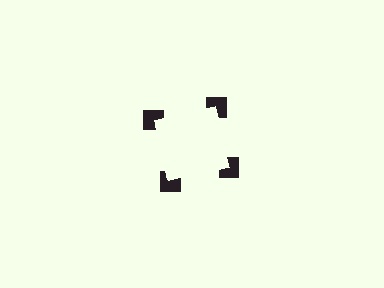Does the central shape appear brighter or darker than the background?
It typically appears slightly brighter than the background, even though no actual brightness change is drawn.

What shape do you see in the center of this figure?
An illusory square — its edges are inferred from the aligned wedge cuts in the notched squares, not physically drawn.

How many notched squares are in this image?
There are 4 — one at each vertex of the illusory square.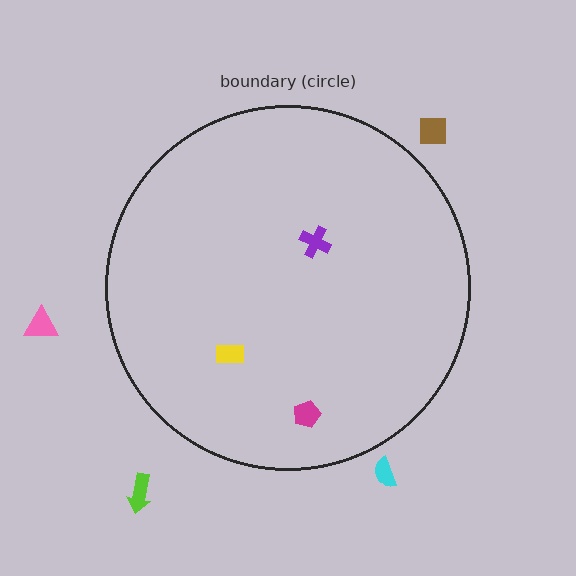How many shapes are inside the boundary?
3 inside, 4 outside.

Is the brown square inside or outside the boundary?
Outside.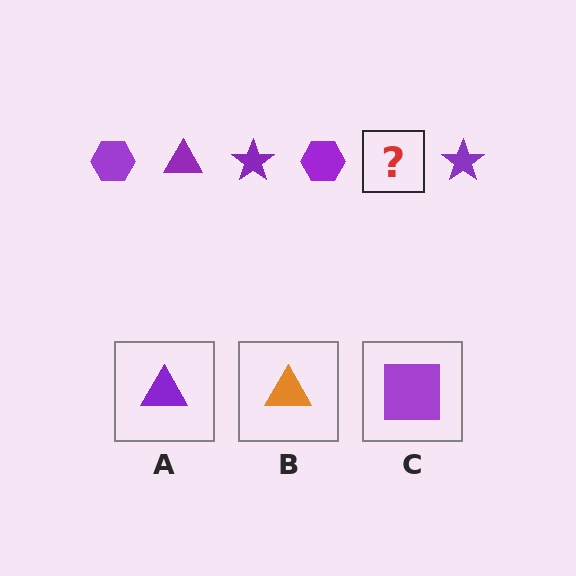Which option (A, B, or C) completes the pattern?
A.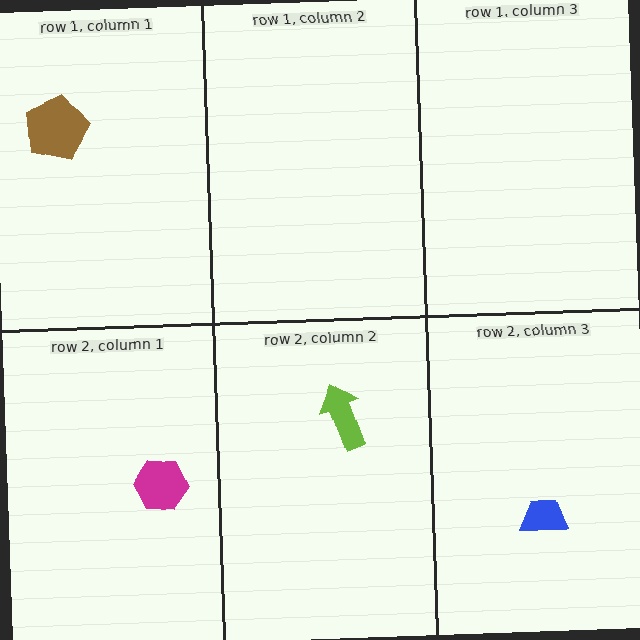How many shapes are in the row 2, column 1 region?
1.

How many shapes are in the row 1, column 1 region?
1.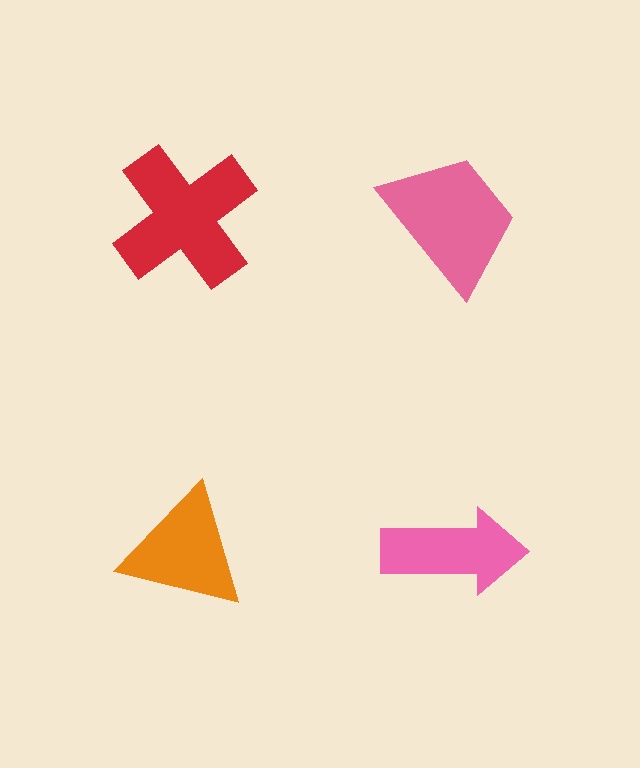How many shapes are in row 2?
2 shapes.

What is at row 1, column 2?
A pink trapezoid.